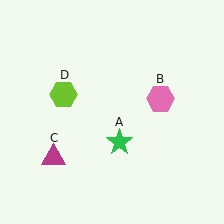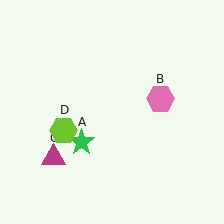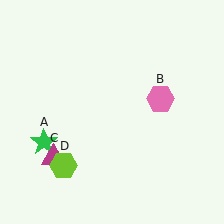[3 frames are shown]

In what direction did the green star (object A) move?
The green star (object A) moved left.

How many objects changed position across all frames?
2 objects changed position: green star (object A), lime hexagon (object D).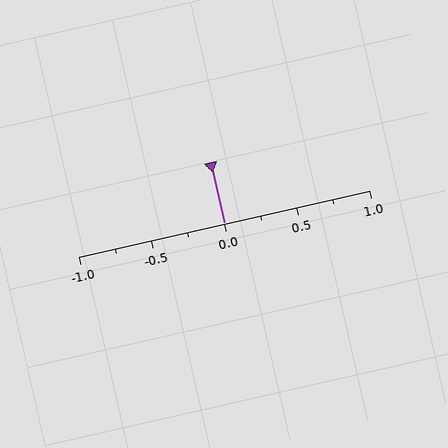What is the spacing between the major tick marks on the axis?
The major ticks are spaced 0.5 apart.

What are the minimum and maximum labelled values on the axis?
The axis runs from -1.0 to 1.0.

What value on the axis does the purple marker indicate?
The marker indicates approximately 0.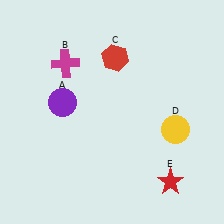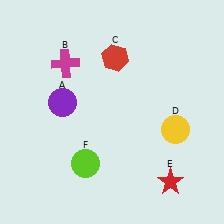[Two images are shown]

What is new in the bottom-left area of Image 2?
A lime circle (F) was added in the bottom-left area of Image 2.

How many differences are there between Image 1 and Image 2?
There is 1 difference between the two images.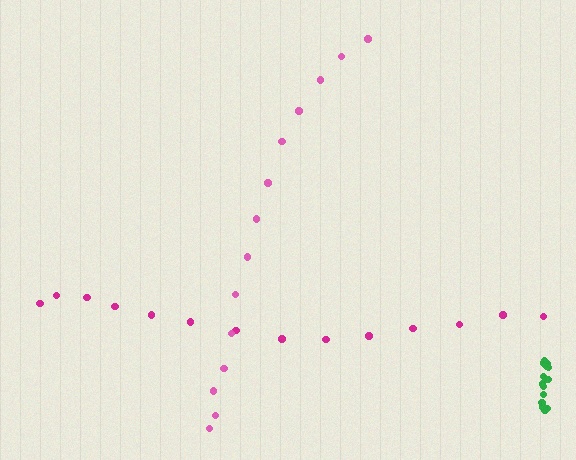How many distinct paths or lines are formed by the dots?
There are 3 distinct paths.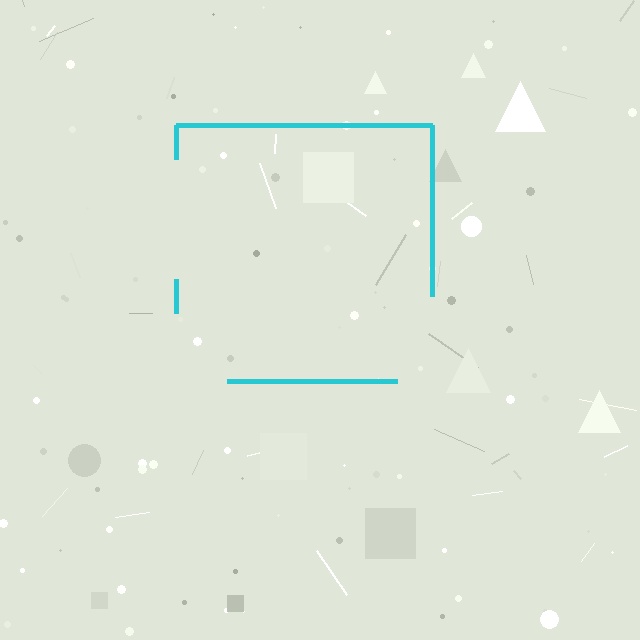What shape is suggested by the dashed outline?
The dashed outline suggests a square.